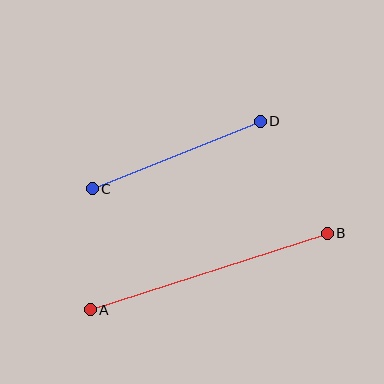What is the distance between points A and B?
The distance is approximately 249 pixels.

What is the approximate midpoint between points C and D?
The midpoint is at approximately (176, 155) pixels.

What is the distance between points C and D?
The distance is approximately 181 pixels.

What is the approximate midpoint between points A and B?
The midpoint is at approximately (209, 271) pixels.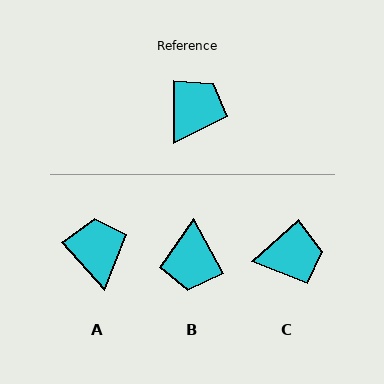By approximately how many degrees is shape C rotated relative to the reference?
Approximately 48 degrees clockwise.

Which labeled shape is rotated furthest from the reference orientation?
B, about 151 degrees away.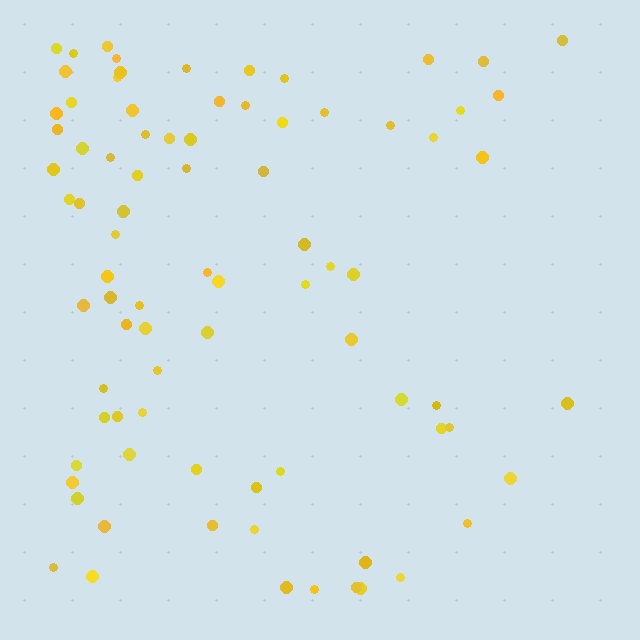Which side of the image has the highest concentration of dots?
The left.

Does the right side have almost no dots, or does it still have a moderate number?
Still a moderate number, just noticeably fewer than the left.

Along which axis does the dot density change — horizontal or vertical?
Horizontal.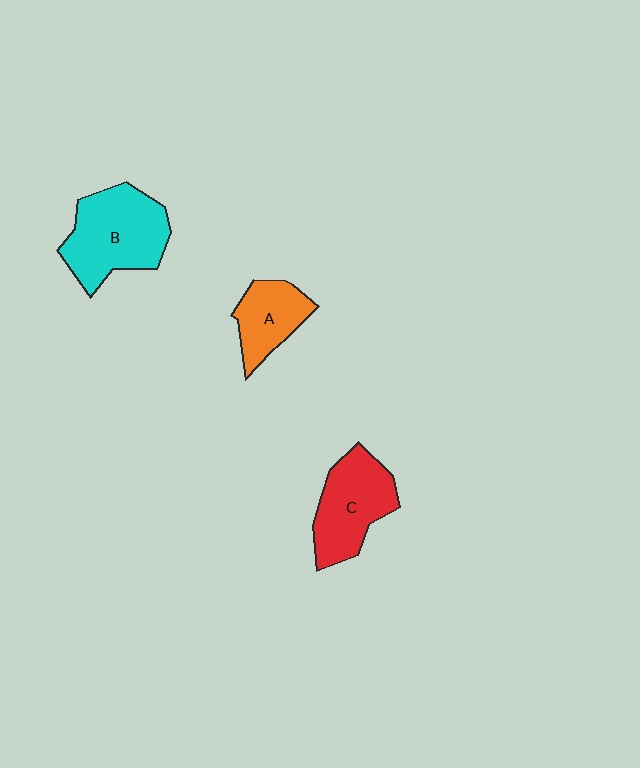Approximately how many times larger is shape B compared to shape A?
Approximately 1.7 times.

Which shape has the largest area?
Shape B (cyan).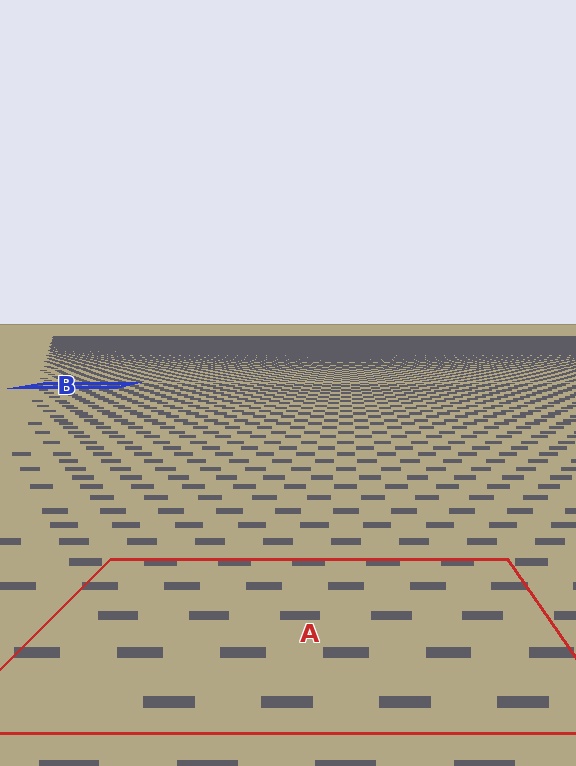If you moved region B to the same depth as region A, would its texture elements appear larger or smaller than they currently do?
They would appear larger. At a closer depth, the same texture elements are projected at a bigger on-screen size.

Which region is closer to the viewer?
Region A is closer. The texture elements there are larger and more spread out.